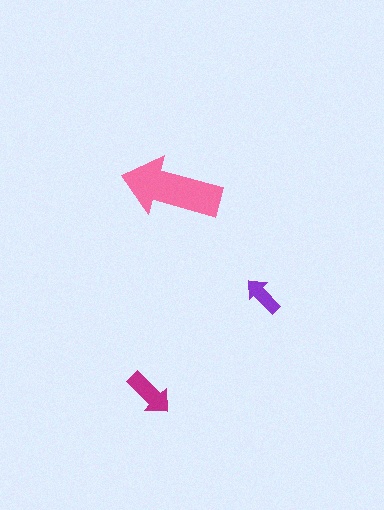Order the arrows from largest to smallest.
the pink one, the magenta one, the purple one.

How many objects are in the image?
There are 3 objects in the image.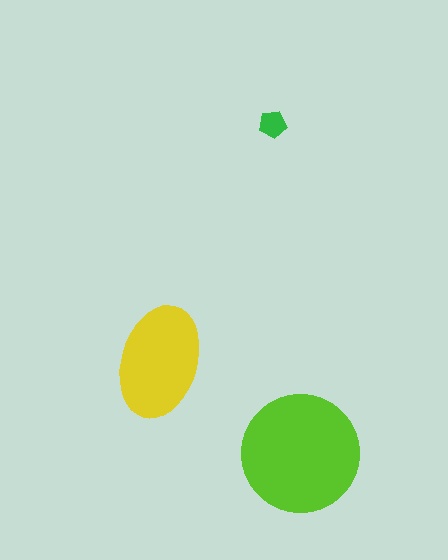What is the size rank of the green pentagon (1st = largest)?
3rd.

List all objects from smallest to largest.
The green pentagon, the yellow ellipse, the lime circle.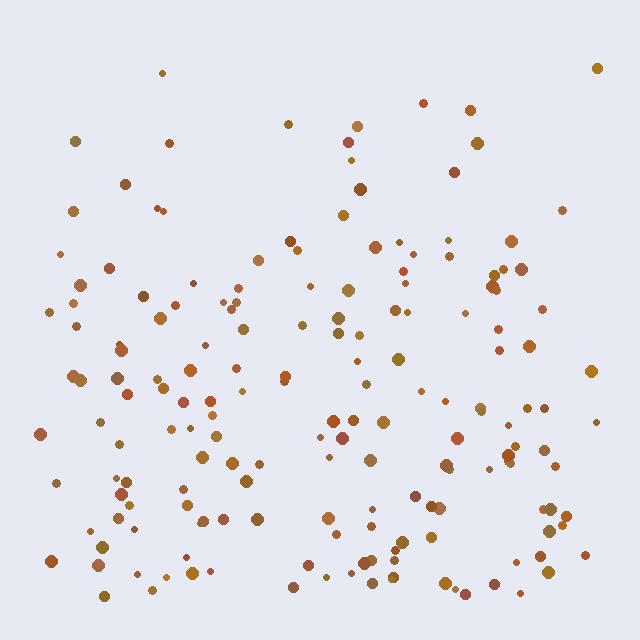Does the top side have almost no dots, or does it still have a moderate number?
Still a moderate number, just noticeably fewer than the bottom.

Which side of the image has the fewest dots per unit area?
The top.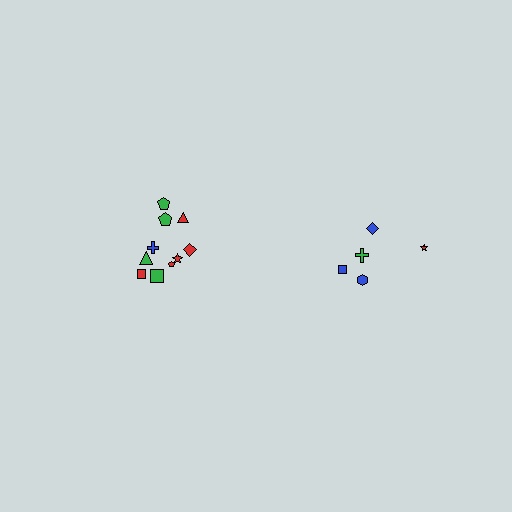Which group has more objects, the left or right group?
The left group.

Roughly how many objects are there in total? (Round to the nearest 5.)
Roughly 15 objects in total.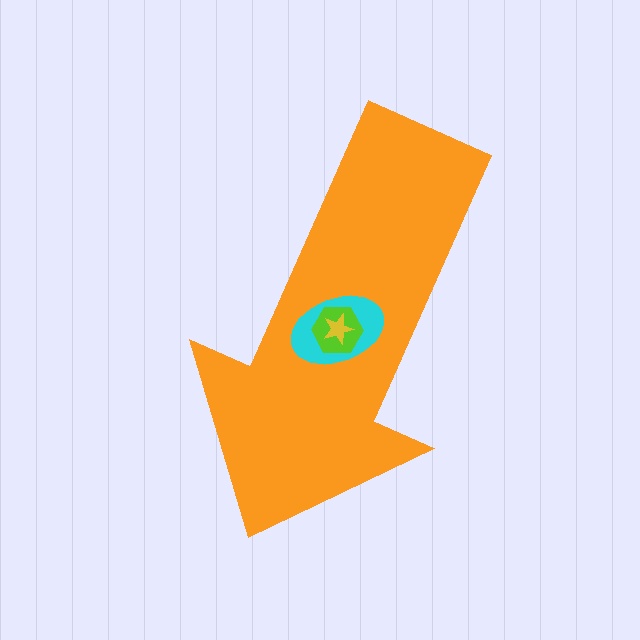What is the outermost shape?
The orange arrow.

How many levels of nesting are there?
4.